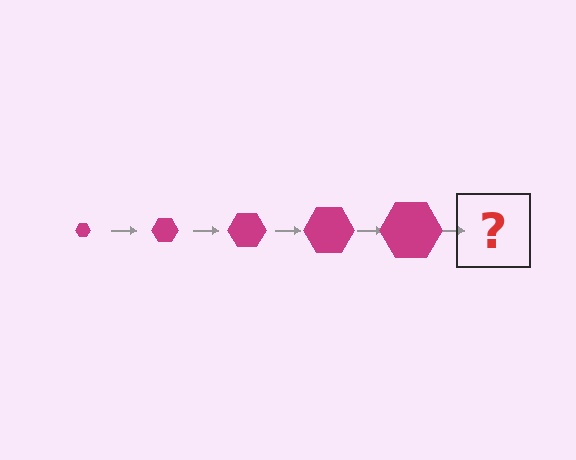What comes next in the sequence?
The next element should be a magenta hexagon, larger than the previous one.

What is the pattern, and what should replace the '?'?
The pattern is that the hexagon gets progressively larger each step. The '?' should be a magenta hexagon, larger than the previous one.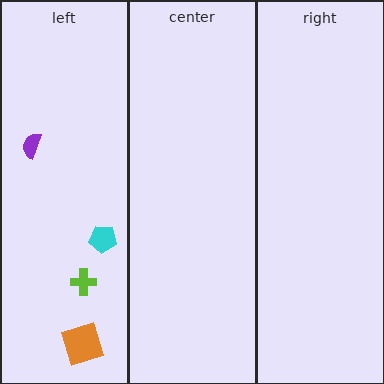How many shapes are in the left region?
4.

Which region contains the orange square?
The left region.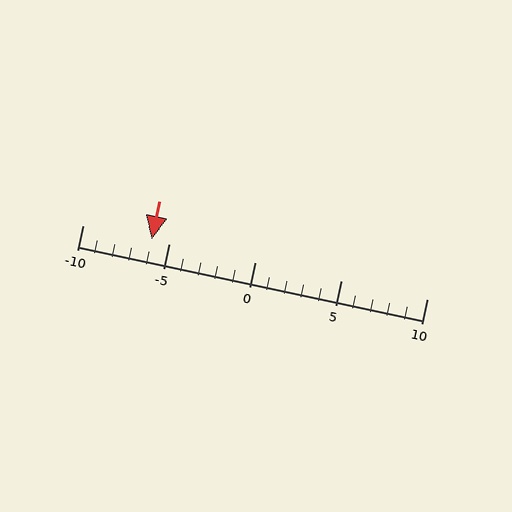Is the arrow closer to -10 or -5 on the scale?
The arrow is closer to -5.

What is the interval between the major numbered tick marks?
The major tick marks are spaced 5 units apart.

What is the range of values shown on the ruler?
The ruler shows values from -10 to 10.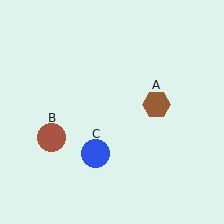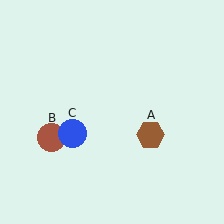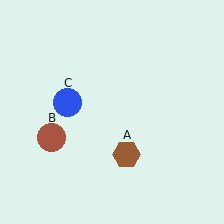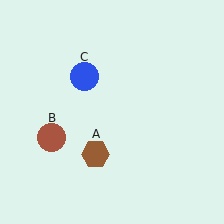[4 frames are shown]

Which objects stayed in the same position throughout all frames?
Brown circle (object B) remained stationary.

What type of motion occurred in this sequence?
The brown hexagon (object A), blue circle (object C) rotated clockwise around the center of the scene.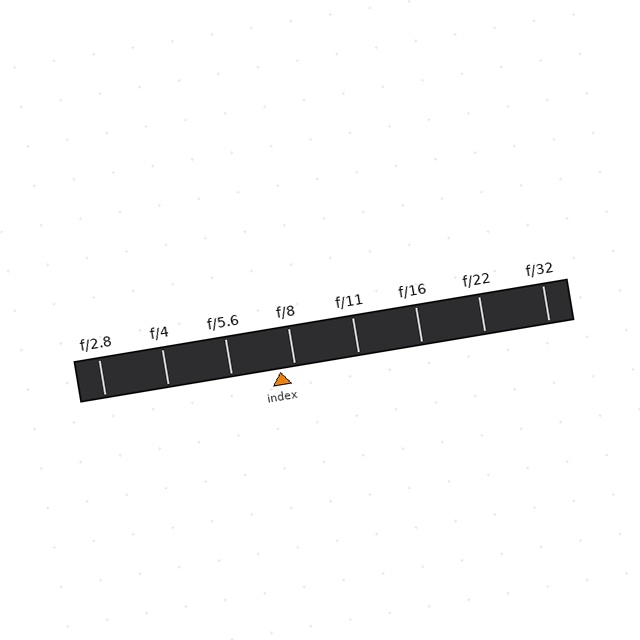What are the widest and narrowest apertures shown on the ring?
The widest aperture shown is f/2.8 and the narrowest is f/32.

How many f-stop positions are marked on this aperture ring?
There are 8 f-stop positions marked.